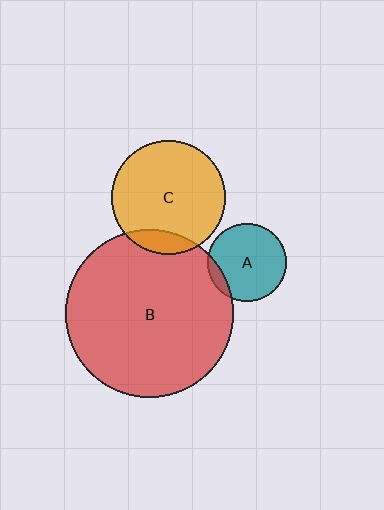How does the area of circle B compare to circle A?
Approximately 4.6 times.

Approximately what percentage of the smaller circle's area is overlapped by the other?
Approximately 10%.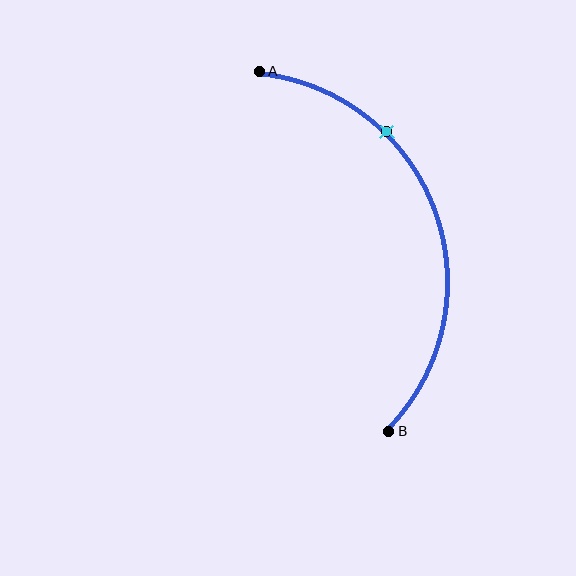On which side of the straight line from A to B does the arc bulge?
The arc bulges to the right of the straight line connecting A and B.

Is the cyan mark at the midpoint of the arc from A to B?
No. The cyan mark lies on the arc but is closer to endpoint A. The arc midpoint would be at the point on the curve equidistant along the arc from both A and B.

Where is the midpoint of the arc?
The arc midpoint is the point on the curve farthest from the straight line joining A and B. It sits to the right of that line.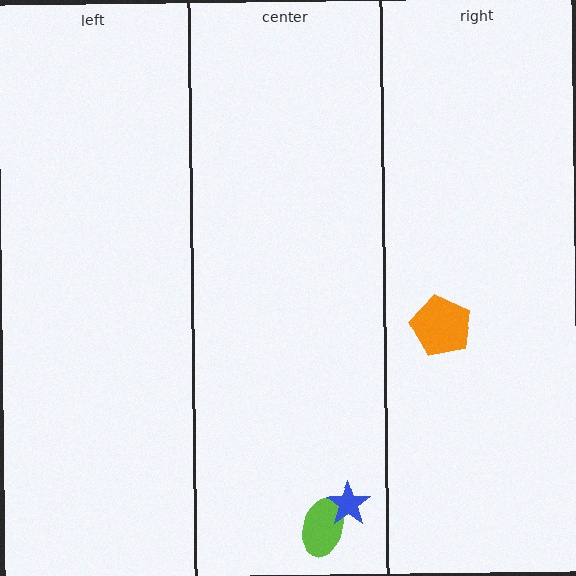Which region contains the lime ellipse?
The center region.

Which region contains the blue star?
The center region.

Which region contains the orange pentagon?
The right region.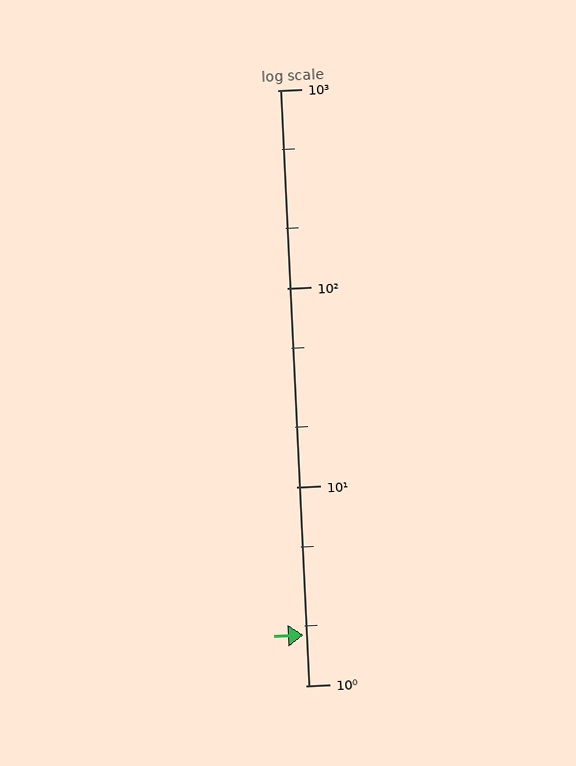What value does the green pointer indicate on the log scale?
The pointer indicates approximately 1.8.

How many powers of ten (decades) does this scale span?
The scale spans 3 decades, from 1 to 1000.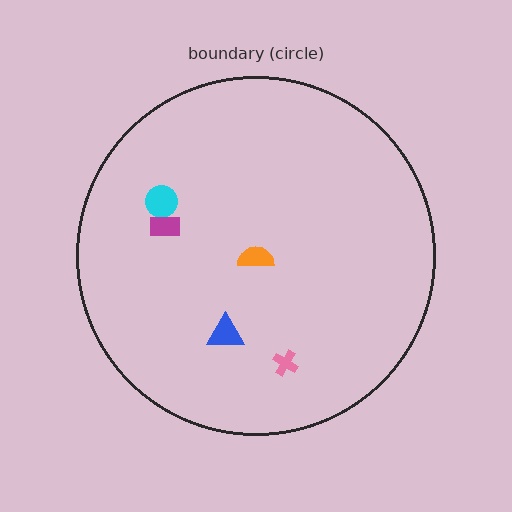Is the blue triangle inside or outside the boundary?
Inside.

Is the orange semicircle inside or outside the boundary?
Inside.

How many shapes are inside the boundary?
5 inside, 0 outside.